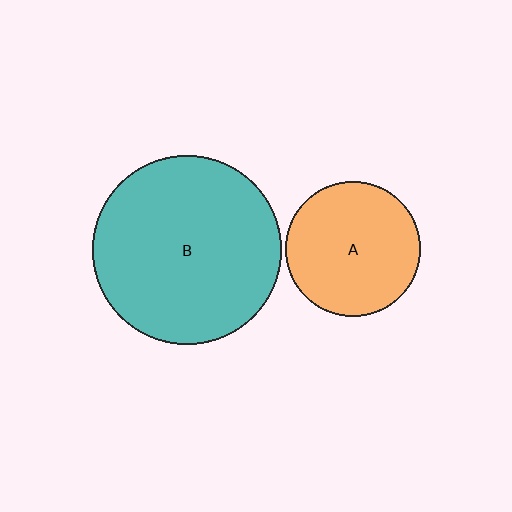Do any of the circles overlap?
No, none of the circles overlap.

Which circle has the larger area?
Circle B (teal).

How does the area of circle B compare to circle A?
Approximately 2.0 times.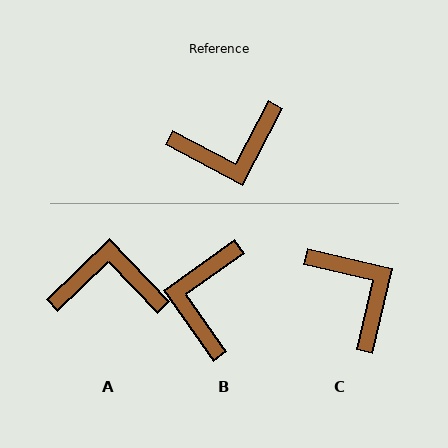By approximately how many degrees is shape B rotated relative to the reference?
Approximately 117 degrees clockwise.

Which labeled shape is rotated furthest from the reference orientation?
A, about 162 degrees away.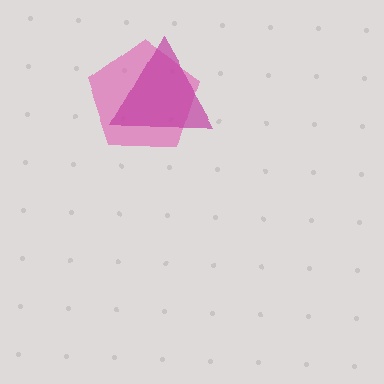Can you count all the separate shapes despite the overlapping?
Yes, there are 2 separate shapes.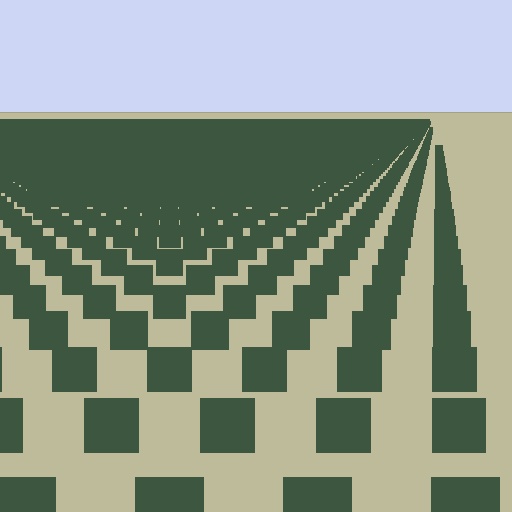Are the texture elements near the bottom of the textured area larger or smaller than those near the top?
Larger. Near the bottom, elements are closer to the viewer and appear at a bigger on-screen size.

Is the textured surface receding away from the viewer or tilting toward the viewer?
The surface is receding away from the viewer. Texture elements get smaller and denser toward the top.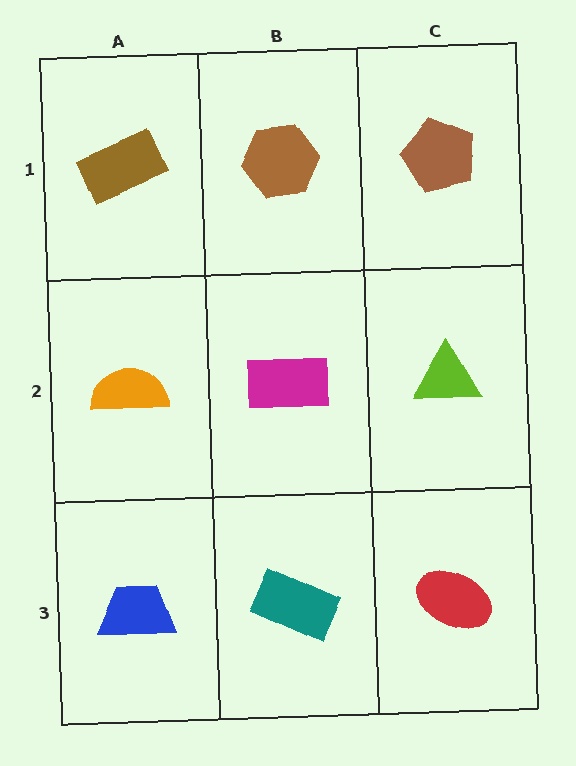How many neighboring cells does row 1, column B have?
3.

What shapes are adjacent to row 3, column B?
A magenta rectangle (row 2, column B), a blue trapezoid (row 3, column A), a red ellipse (row 3, column C).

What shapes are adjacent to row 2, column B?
A brown hexagon (row 1, column B), a teal rectangle (row 3, column B), an orange semicircle (row 2, column A), a lime triangle (row 2, column C).